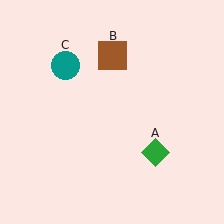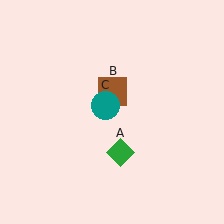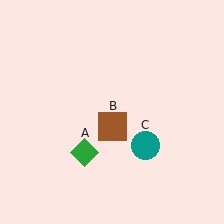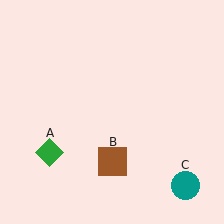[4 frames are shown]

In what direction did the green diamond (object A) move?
The green diamond (object A) moved left.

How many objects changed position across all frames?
3 objects changed position: green diamond (object A), brown square (object B), teal circle (object C).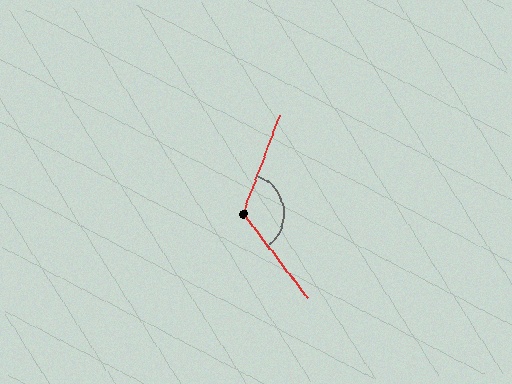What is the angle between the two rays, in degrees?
Approximately 122 degrees.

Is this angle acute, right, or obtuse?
It is obtuse.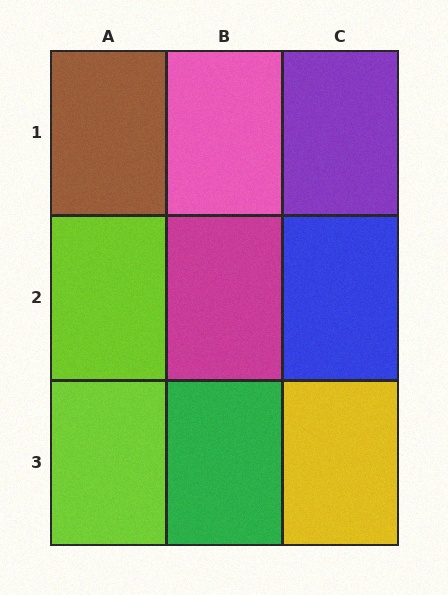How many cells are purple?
1 cell is purple.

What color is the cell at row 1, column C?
Purple.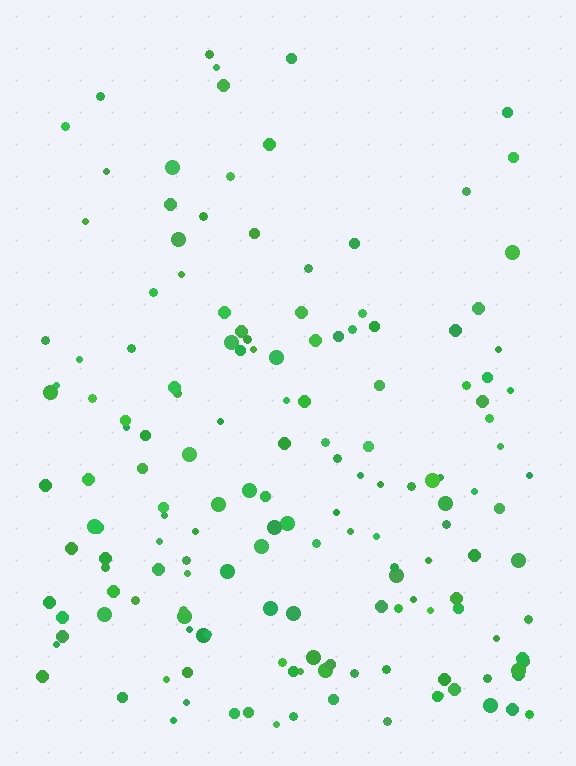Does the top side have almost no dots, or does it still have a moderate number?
Still a moderate number, just noticeably fewer than the bottom.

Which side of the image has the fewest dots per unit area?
The top.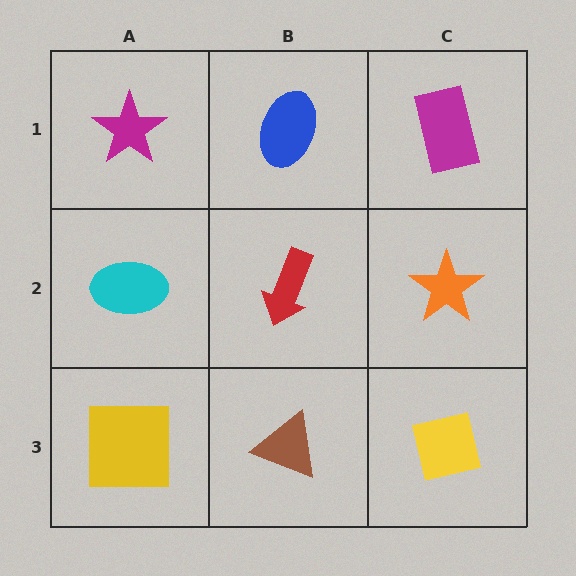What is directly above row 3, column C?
An orange star.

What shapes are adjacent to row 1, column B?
A red arrow (row 2, column B), a magenta star (row 1, column A), a magenta rectangle (row 1, column C).